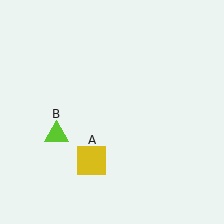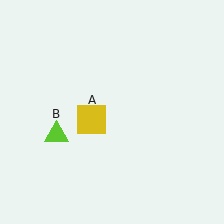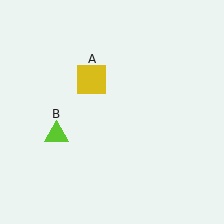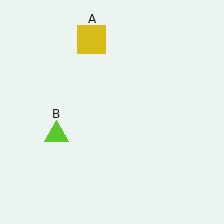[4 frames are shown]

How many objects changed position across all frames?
1 object changed position: yellow square (object A).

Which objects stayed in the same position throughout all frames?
Lime triangle (object B) remained stationary.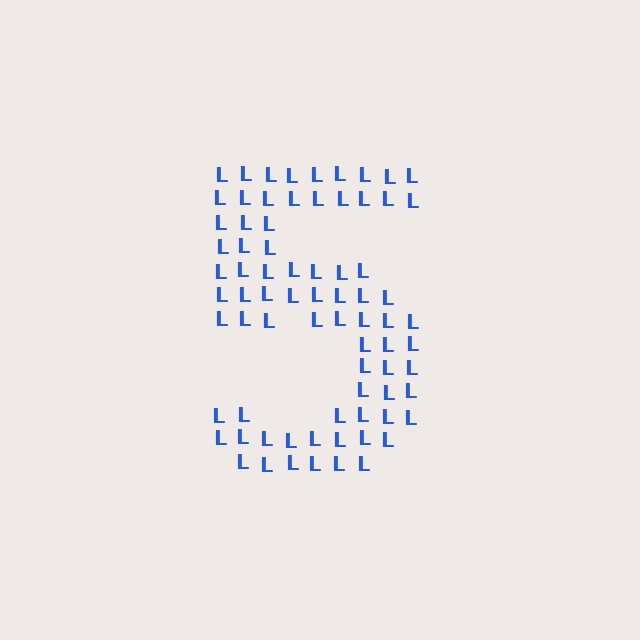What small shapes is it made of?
It is made of small letter L's.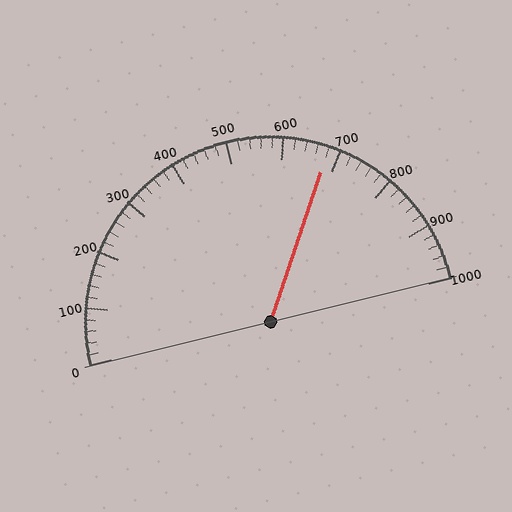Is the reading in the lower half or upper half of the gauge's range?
The reading is in the upper half of the range (0 to 1000).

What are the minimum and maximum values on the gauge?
The gauge ranges from 0 to 1000.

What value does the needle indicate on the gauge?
The needle indicates approximately 680.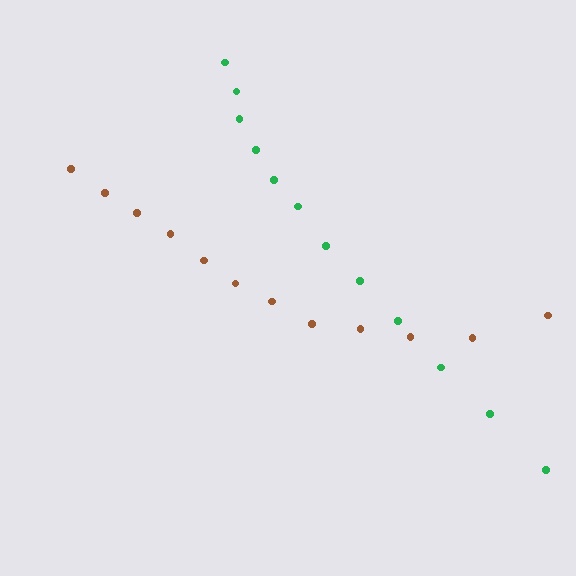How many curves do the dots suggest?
There are 2 distinct paths.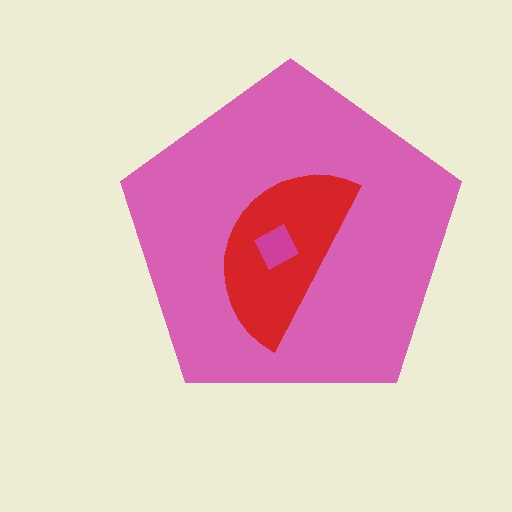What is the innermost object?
The magenta diamond.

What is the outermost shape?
The pink pentagon.